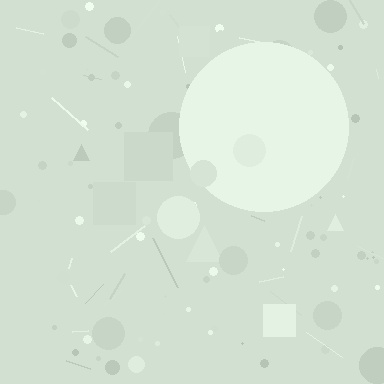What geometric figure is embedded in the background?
A circle is embedded in the background.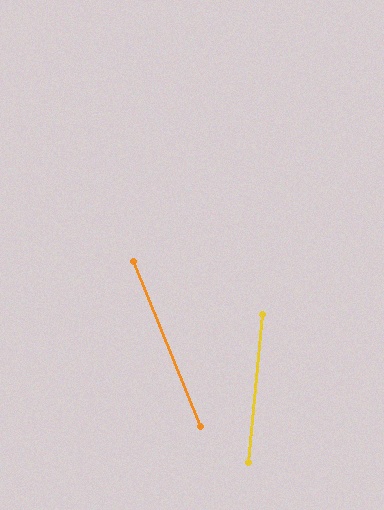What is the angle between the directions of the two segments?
Approximately 28 degrees.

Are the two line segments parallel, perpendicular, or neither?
Neither parallel nor perpendicular — they differ by about 28°.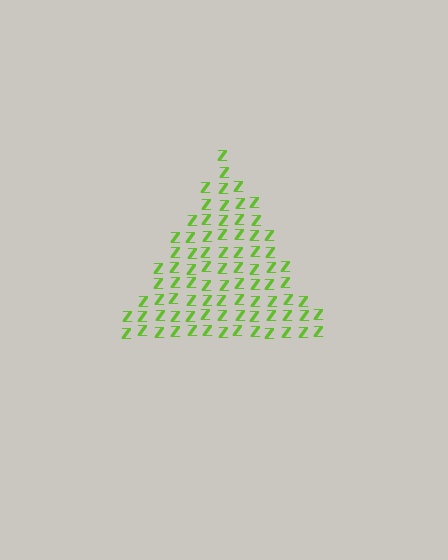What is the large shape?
The large shape is a triangle.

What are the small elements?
The small elements are letter Z's.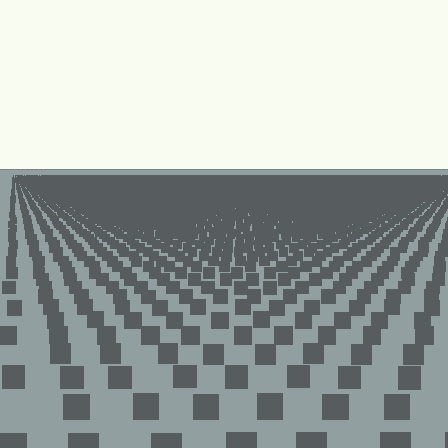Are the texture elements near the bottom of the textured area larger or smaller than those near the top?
Larger. Near the bottom, elements are closer to the viewer and appear at a bigger on-screen size.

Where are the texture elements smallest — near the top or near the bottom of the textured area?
Near the top.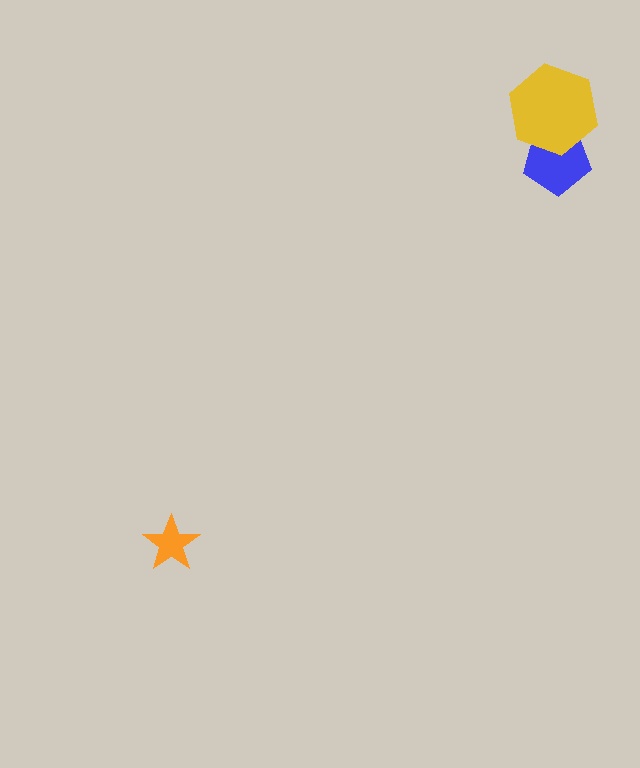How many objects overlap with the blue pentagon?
1 object overlaps with the blue pentagon.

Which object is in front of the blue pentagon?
The yellow hexagon is in front of the blue pentagon.